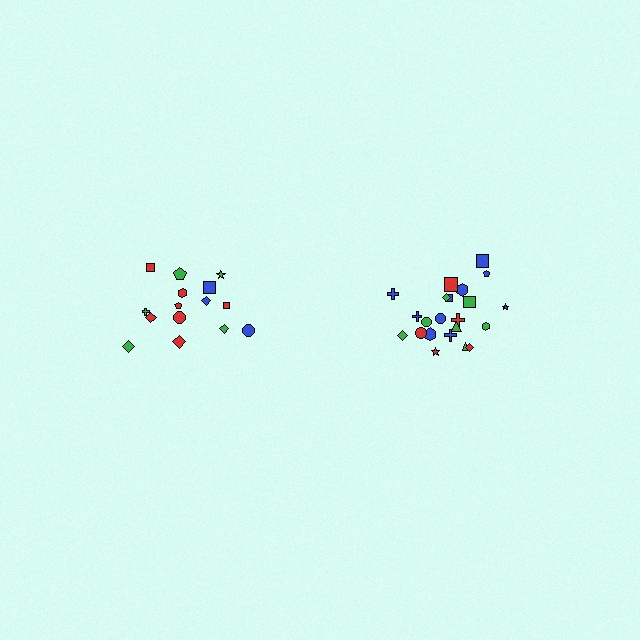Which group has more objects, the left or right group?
The right group.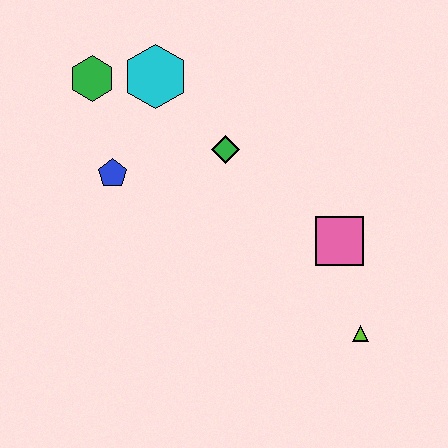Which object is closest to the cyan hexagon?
The green hexagon is closest to the cyan hexagon.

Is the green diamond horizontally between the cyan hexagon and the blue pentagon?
No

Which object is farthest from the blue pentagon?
The lime triangle is farthest from the blue pentagon.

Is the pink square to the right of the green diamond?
Yes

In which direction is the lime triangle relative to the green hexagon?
The lime triangle is to the right of the green hexagon.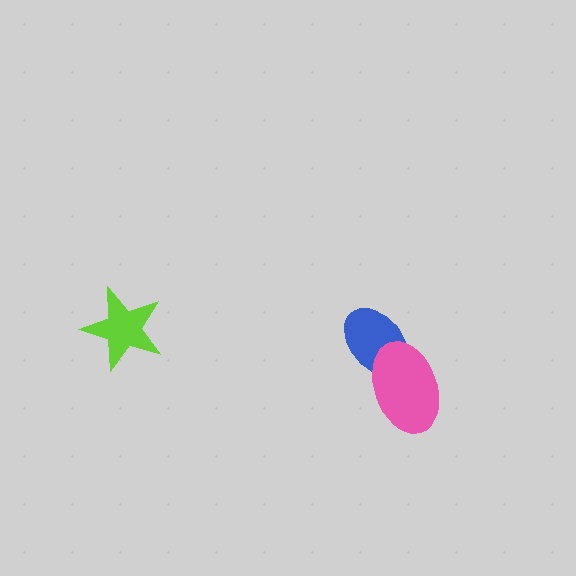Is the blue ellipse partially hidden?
Yes, it is partially covered by another shape.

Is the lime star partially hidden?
No, no other shape covers it.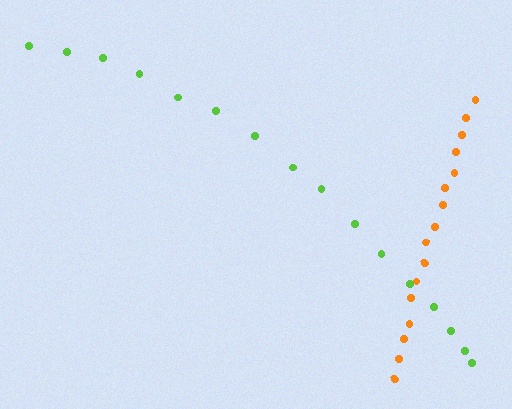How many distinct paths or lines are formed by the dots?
There are 2 distinct paths.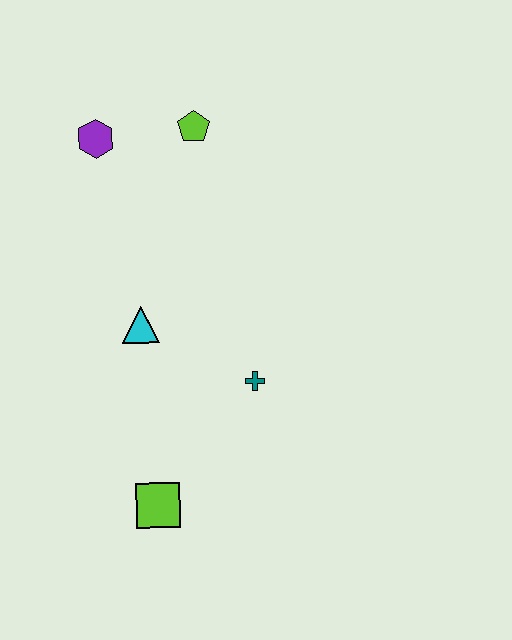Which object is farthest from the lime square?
The lime pentagon is farthest from the lime square.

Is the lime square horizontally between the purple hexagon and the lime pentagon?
Yes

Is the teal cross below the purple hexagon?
Yes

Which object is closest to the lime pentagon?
The purple hexagon is closest to the lime pentagon.